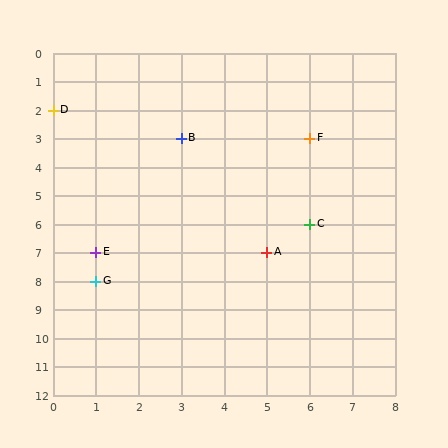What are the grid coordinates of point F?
Point F is at grid coordinates (6, 3).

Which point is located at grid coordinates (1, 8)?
Point G is at (1, 8).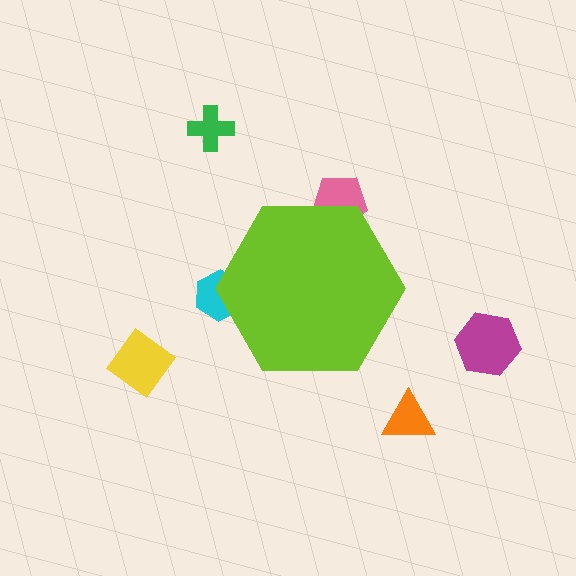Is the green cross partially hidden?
No, the green cross is fully visible.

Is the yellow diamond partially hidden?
No, the yellow diamond is fully visible.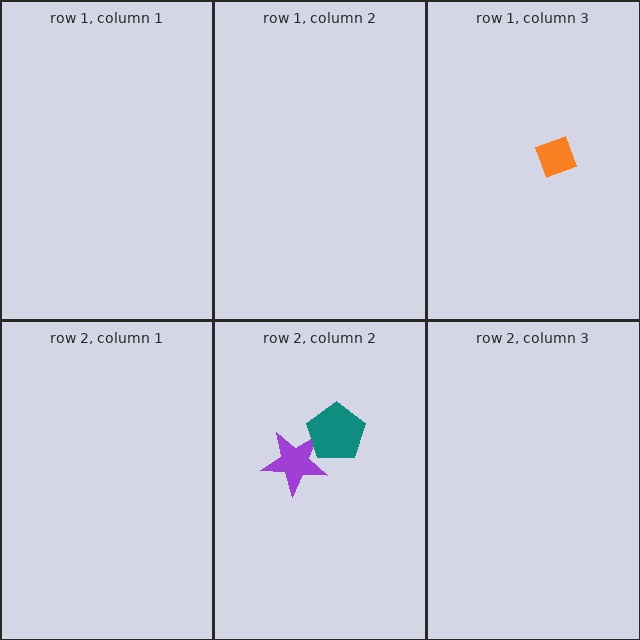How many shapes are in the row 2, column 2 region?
2.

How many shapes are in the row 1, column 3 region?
1.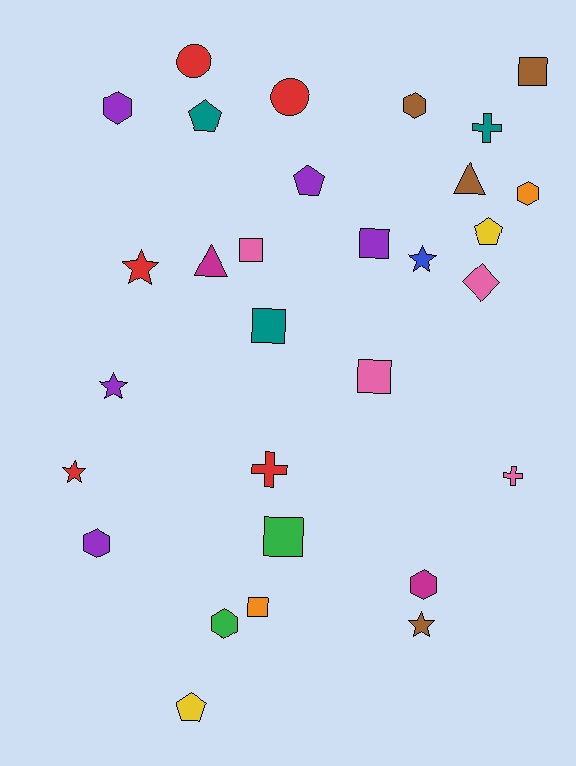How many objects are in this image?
There are 30 objects.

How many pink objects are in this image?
There are 4 pink objects.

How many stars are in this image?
There are 5 stars.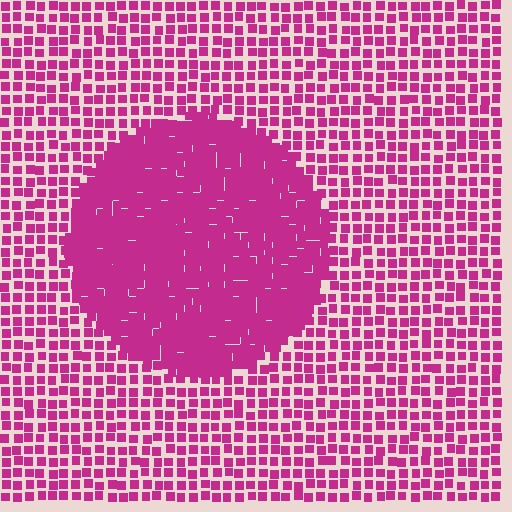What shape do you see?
I see a circle.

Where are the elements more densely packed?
The elements are more densely packed inside the circle boundary.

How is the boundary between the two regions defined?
The boundary is defined by a change in element density (approximately 2.1x ratio). All elements are the same color, size, and shape.